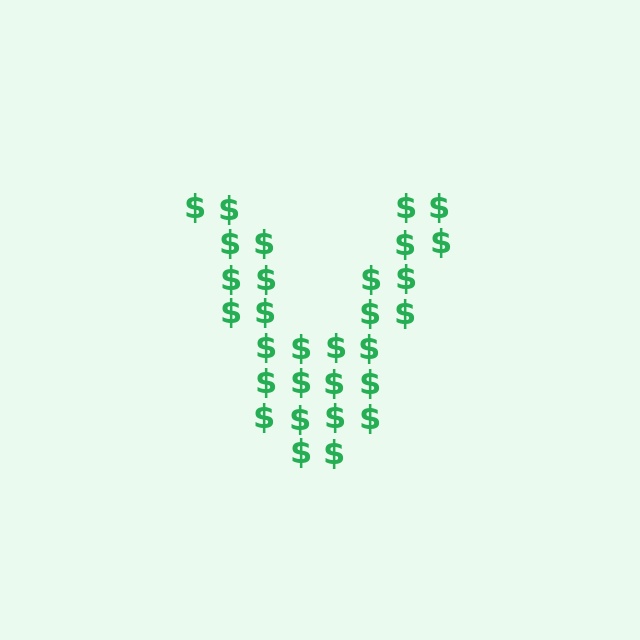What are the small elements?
The small elements are dollar signs.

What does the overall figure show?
The overall figure shows the letter V.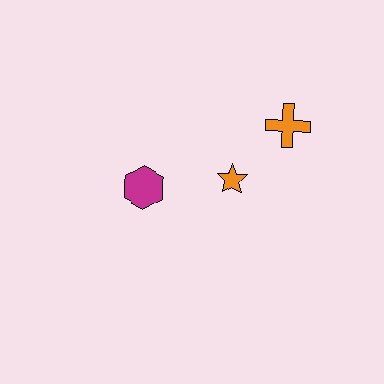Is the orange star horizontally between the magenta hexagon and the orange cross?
Yes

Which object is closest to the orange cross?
The orange star is closest to the orange cross.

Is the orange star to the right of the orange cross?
No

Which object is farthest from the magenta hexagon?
The orange cross is farthest from the magenta hexagon.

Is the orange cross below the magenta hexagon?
No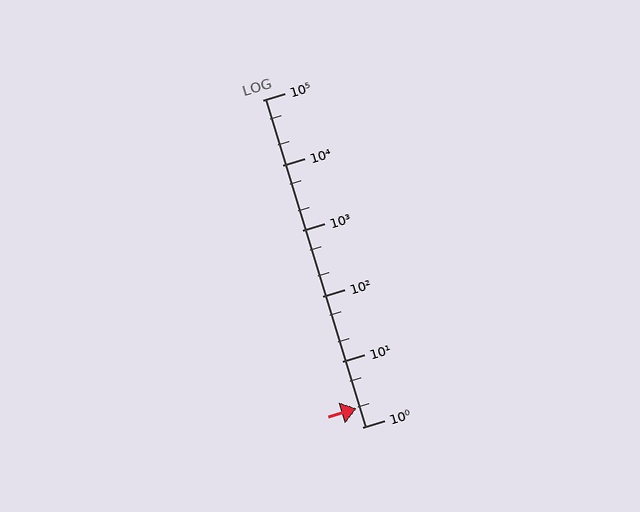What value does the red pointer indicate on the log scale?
The pointer indicates approximately 1.9.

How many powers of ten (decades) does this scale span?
The scale spans 5 decades, from 1 to 100000.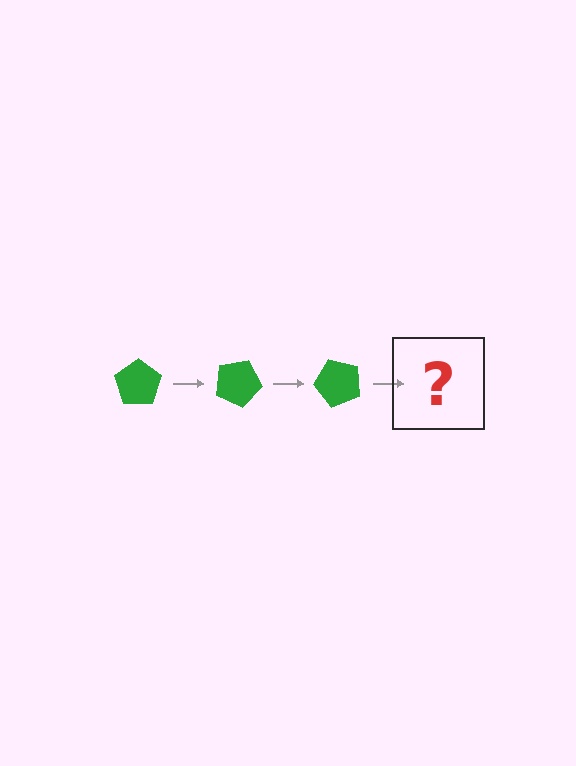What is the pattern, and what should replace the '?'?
The pattern is that the pentagon rotates 25 degrees each step. The '?' should be a green pentagon rotated 75 degrees.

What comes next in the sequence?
The next element should be a green pentagon rotated 75 degrees.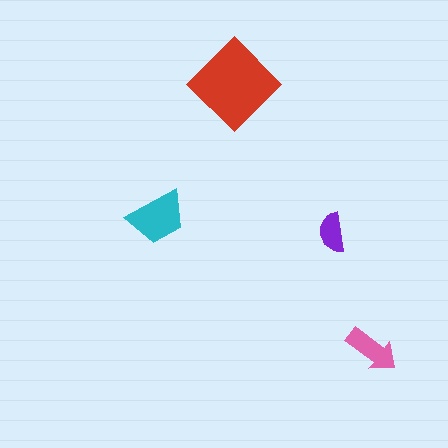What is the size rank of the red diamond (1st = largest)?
1st.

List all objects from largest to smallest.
The red diamond, the cyan trapezoid, the pink arrow, the purple semicircle.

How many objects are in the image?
There are 4 objects in the image.